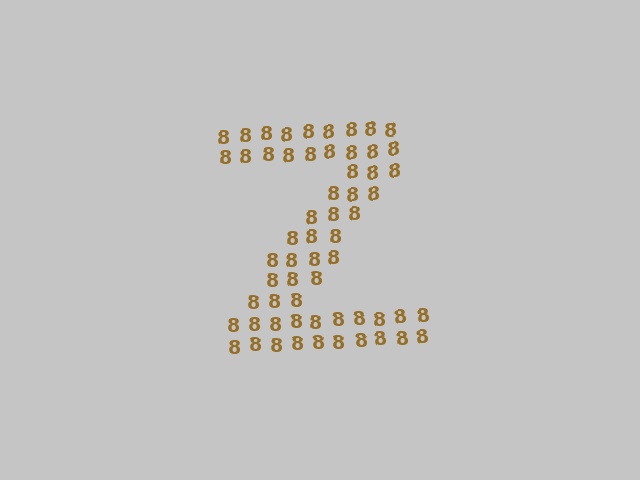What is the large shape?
The large shape is the letter Z.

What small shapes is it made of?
It is made of small digit 8's.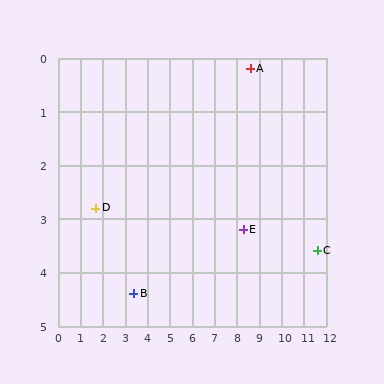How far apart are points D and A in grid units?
Points D and A are about 7.4 grid units apart.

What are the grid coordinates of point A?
Point A is at approximately (8.6, 0.2).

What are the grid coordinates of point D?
Point D is at approximately (1.7, 2.8).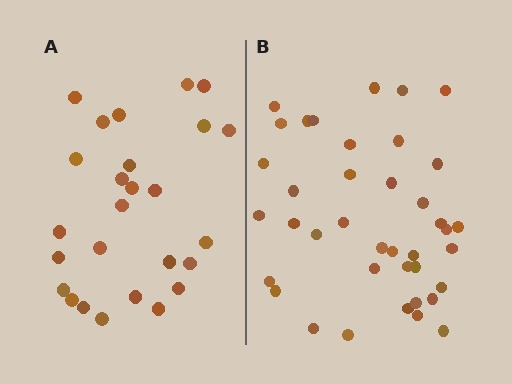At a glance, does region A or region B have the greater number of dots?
Region B (the right region) has more dots.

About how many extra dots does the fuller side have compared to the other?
Region B has approximately 15 more dots than region A.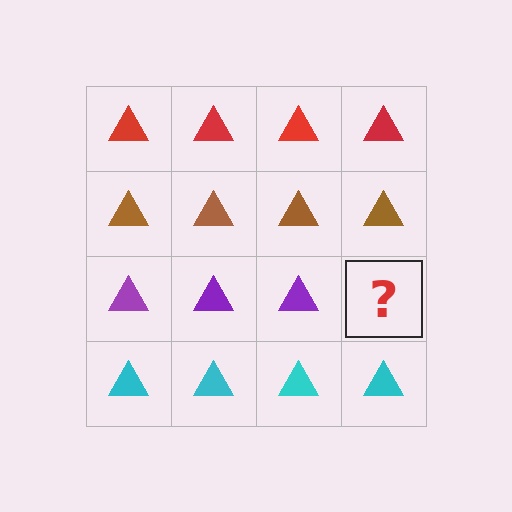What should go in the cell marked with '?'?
The missing cell should contain a purple triangle.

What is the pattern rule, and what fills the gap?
The rule is that each row has a consistent color. The gap should be filled with a purple triangle.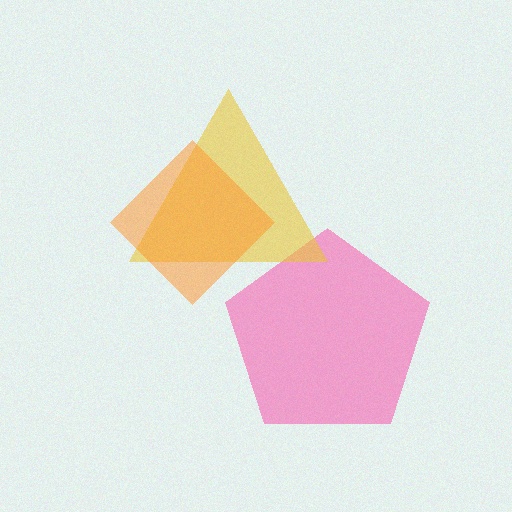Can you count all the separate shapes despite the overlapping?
Yes, there are 3 separate shapes.